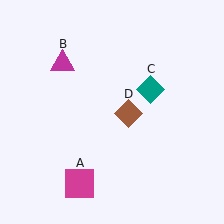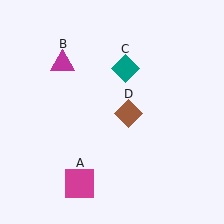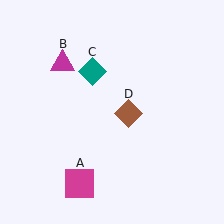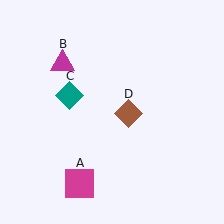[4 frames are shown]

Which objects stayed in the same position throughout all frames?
Magenta square (object A) and magenta triangle (object B) and brown diamond (object D) remained stationary.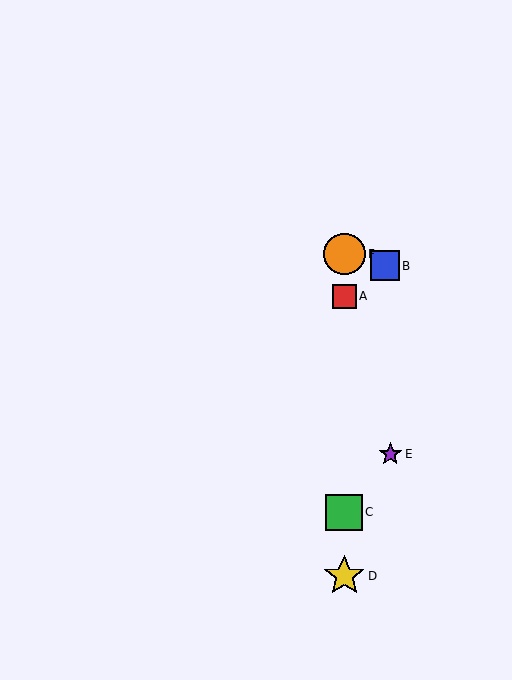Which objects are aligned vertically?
Objects A, C, D, F are aligned vertically.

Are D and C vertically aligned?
Yes, both are at x≈344.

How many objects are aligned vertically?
4 objects (A, C, D, F) are aligned vertically.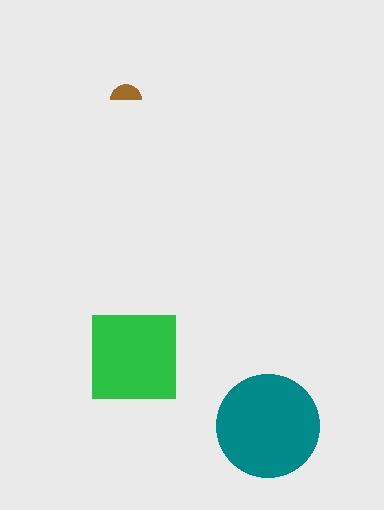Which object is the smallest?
The brown semicircle.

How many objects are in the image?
There are 3 objects in the image.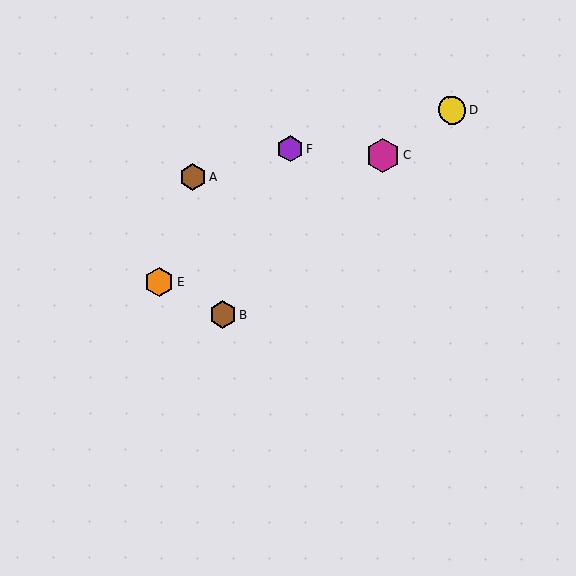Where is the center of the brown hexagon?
The center of the brown hexagon is at (193, 177).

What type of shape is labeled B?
Shape B is a brown hexagon.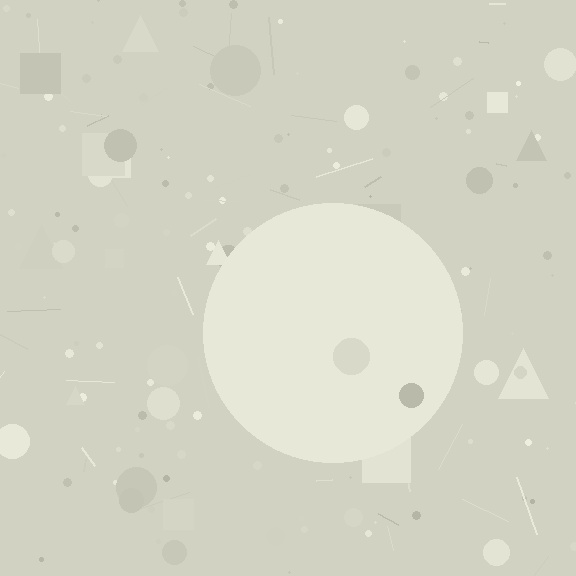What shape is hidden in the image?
A circle is hidden in the image.